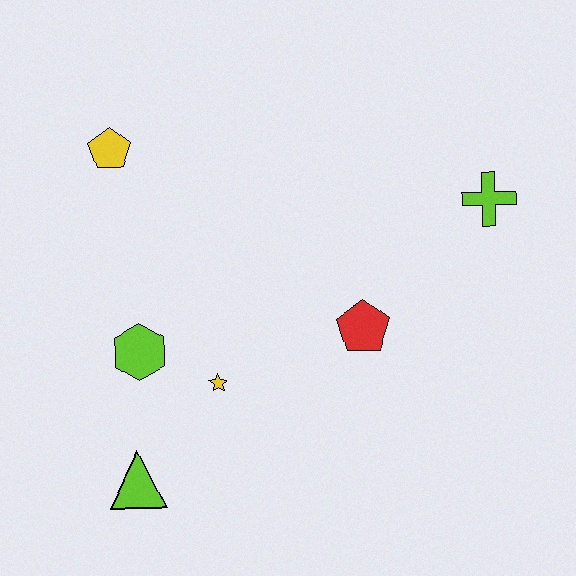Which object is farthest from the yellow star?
The lime cross is farthest from the yellow star.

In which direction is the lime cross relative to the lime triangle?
The lime cross is to the right of the lime triangle.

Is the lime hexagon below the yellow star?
No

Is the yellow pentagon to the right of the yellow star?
No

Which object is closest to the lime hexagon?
The yellow star is closest to the lime hexagon.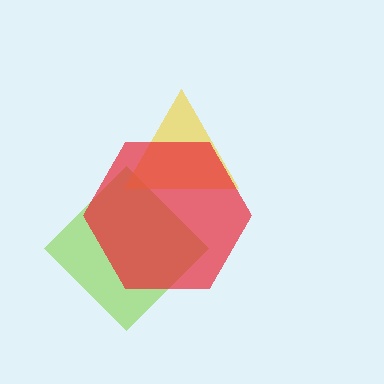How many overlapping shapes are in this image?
There are 3 overlapping shapes in the image.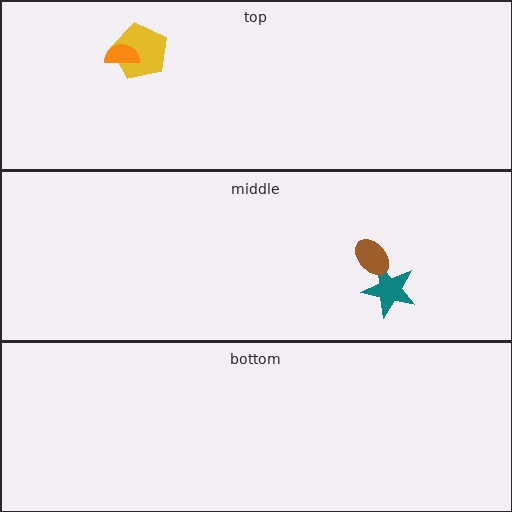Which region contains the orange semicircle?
The top region.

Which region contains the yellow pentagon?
The top region.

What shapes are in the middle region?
The teal star, the brown ellipse.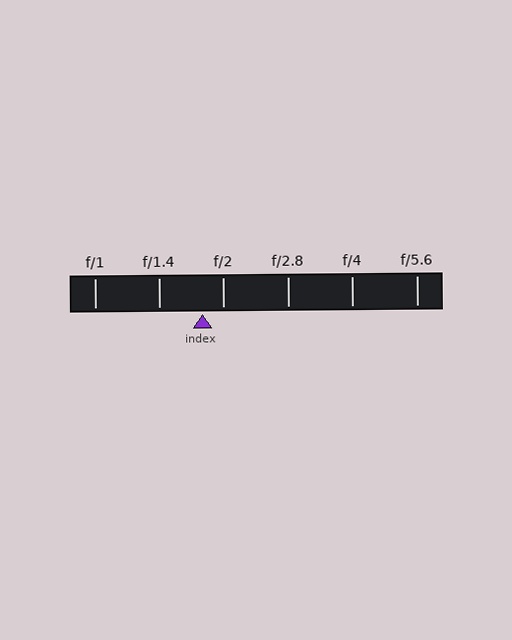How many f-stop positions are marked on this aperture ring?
There are 6 f-stop positions marked.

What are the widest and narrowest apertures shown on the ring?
The widest aperture shown is f/1 and the narrowest is f/5.6.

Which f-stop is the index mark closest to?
The index mark is closest to f/2.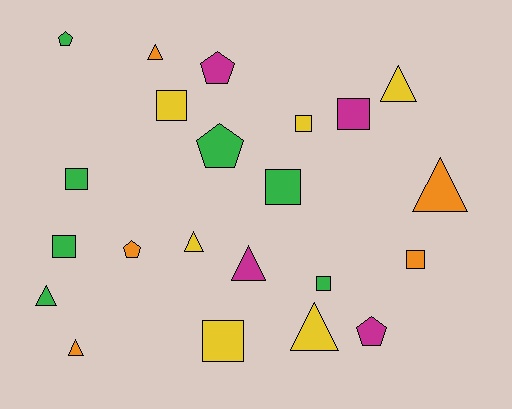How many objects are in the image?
There are 22 objects.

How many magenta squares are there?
There is 1 magenta square.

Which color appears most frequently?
Green, with 7 objects.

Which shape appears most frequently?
Square, with 9 objects.